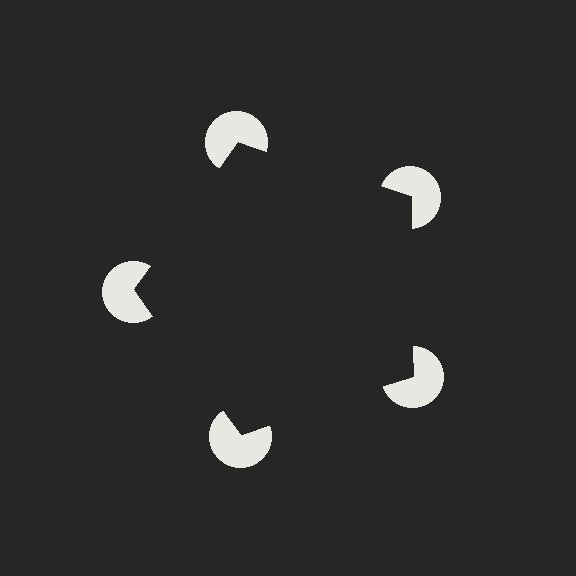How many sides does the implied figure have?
5 sides.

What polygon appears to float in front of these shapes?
An illusory pentagon — its edges are inferred from the aligned wedge cuts in the pac-man discs, not physically drawn.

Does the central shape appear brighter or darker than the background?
It typically appears slightly darker than the background, even though no actual brightness change is drawn.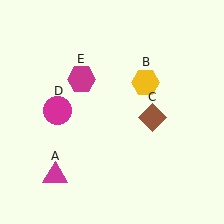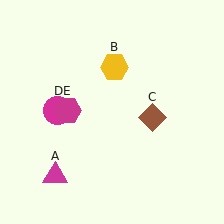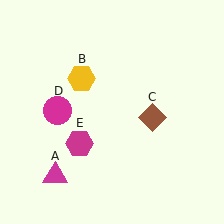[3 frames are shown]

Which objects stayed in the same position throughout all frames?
Magenta triangle (object A) and brown diamond (object C) and magenta circle (object D) remained stationary.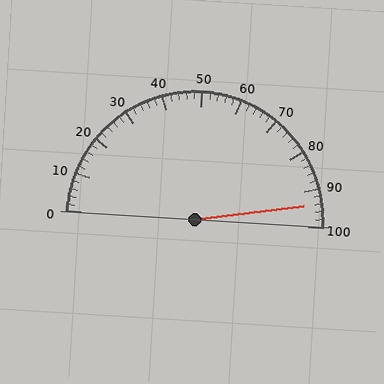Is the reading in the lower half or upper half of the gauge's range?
The reading is in the upper half of the range (0 to 100).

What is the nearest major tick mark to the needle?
The nearest major tick mark is 90.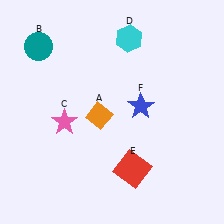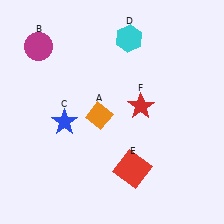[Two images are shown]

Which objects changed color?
B changed from teal to magenta. C changed from pink to blue. F changed from blue to red.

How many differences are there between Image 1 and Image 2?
There are 3 differences between the two images.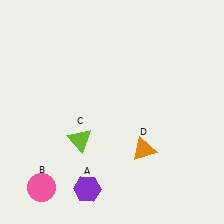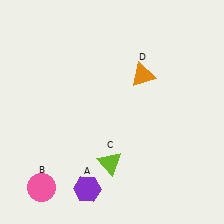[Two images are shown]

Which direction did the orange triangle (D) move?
The orange triangle (D) moved up.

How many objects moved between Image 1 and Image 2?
2 objects moved between the two images.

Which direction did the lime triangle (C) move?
The lime triangle (C) moved right.